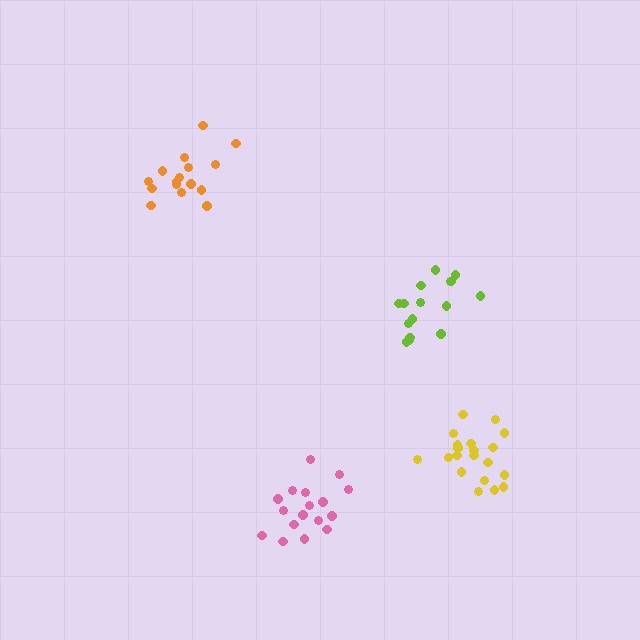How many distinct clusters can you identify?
There are 4 distinct clusters.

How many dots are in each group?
Group 1: 20 dots, Group 2: 16 dots, Group 3: 17 dots, Group 4: 16 dots (69 total).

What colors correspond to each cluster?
The clusters are colored: yellow, orange, pink, lime.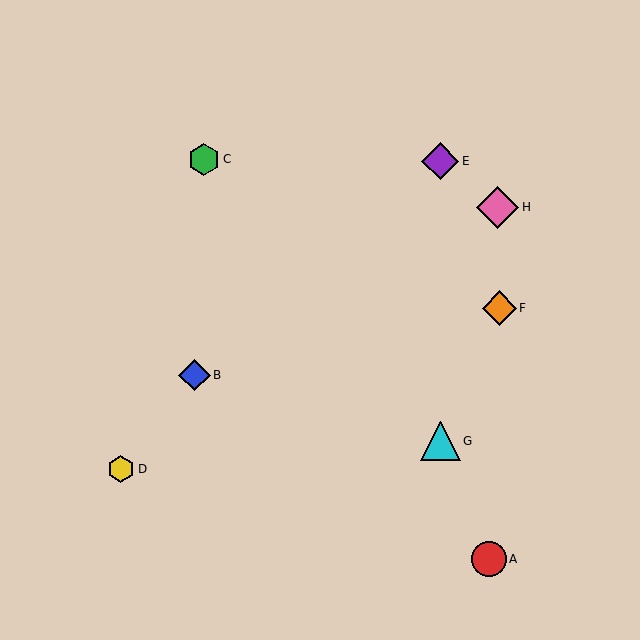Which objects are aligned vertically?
Objects E, G are aligned vertically.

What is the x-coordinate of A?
Object A is at x≈489.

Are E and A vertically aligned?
No, E is at x≈440 and A is at x≈489.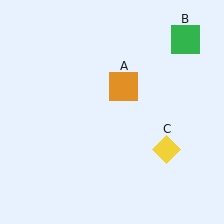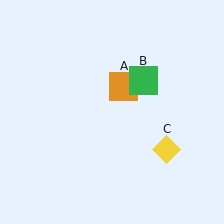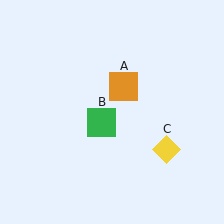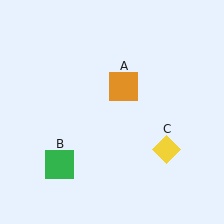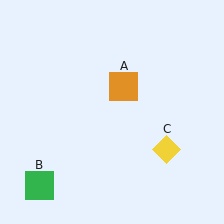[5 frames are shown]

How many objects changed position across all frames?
1 object changed position: green square (object B).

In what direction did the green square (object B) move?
The green square (object B) moved down and to the left.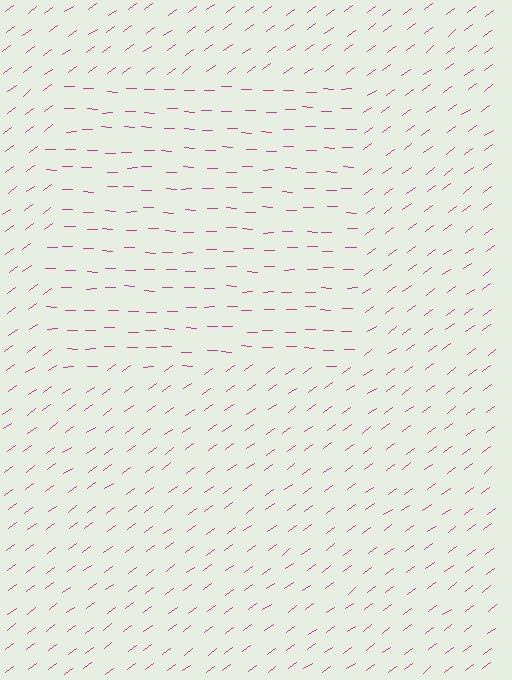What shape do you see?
I see a rectangle.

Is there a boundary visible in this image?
Yes, there is a texture boundary formed by a change in line orientation.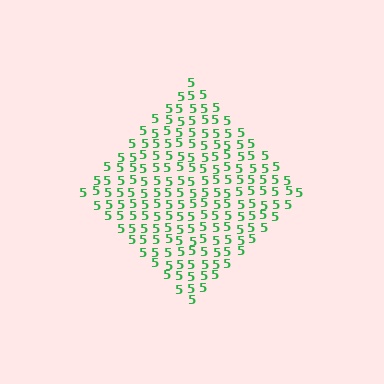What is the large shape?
The large shape is a diamond.